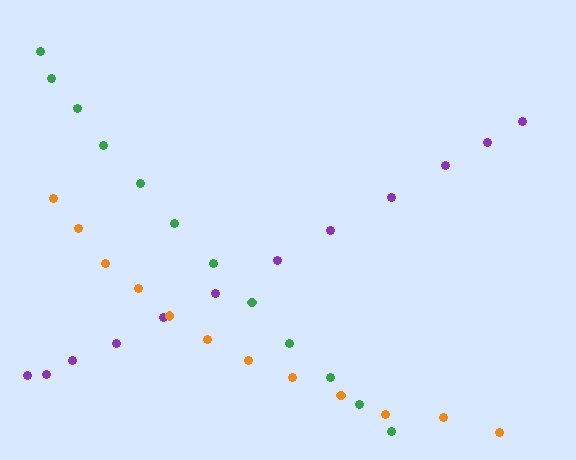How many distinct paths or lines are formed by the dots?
There are 3 distinct paths.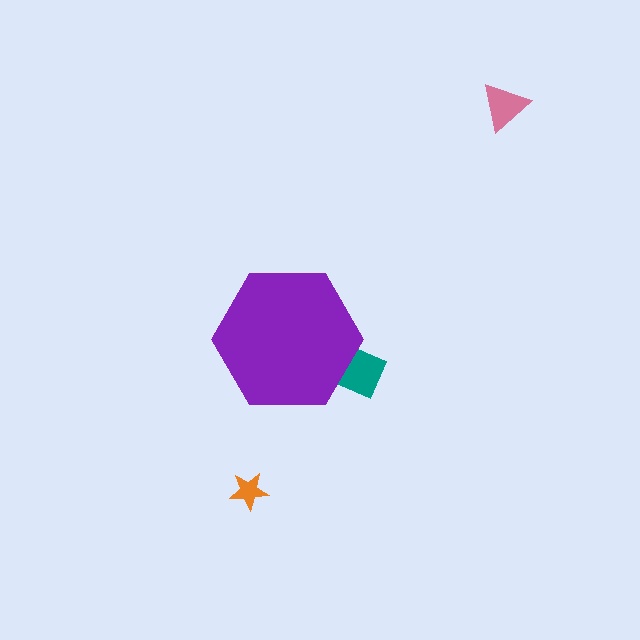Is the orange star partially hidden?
No, the orange star is fully visible.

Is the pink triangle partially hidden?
No, the pink triangle is fully visible.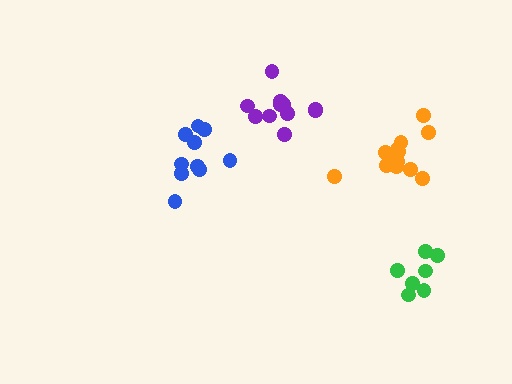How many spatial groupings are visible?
There are 4 spatial groupings.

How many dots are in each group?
Group 1: 10 dots, Group 2: 7 dots, Group 3: 13 dots, Group 4: 11 dots (41 total).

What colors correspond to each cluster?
The clusters are colored: blue, green, orange, purple.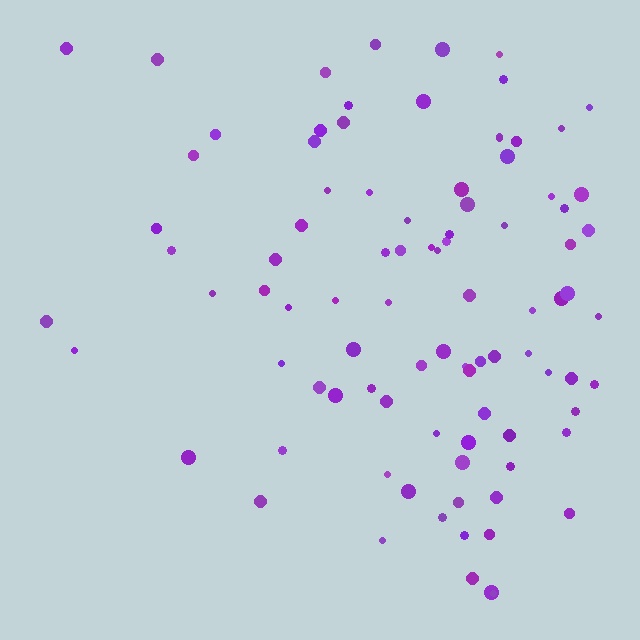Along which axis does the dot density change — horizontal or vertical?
Horizontal.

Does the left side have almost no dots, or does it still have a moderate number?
Still a moderate number, just noticeably fewer than the right.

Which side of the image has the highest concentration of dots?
The right.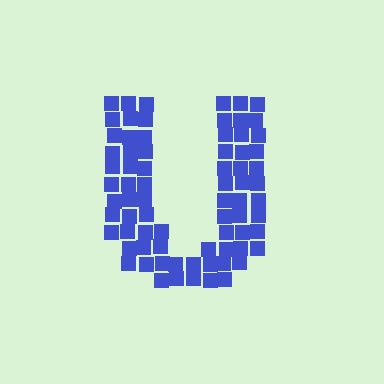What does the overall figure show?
The overall figure shows the letter U.